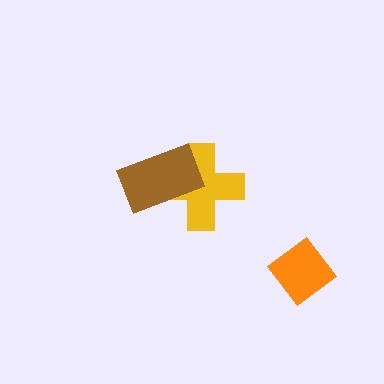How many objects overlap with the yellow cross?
1 object overlaps with the yellow cross.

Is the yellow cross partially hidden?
Yes, it is partially covered by another shape.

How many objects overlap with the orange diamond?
0 objects overlap with the orange diamond.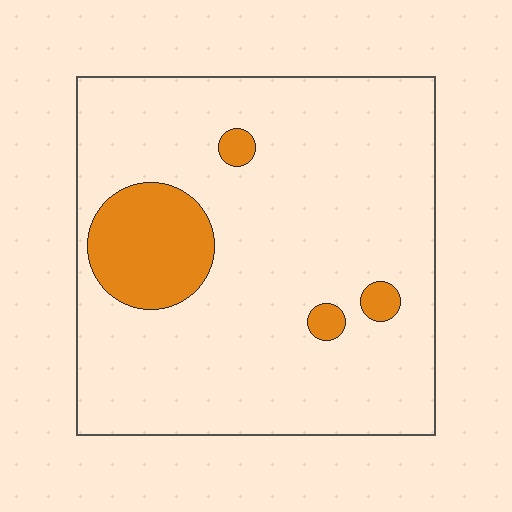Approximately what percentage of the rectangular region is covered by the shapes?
Approximately 15%.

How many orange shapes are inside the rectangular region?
4.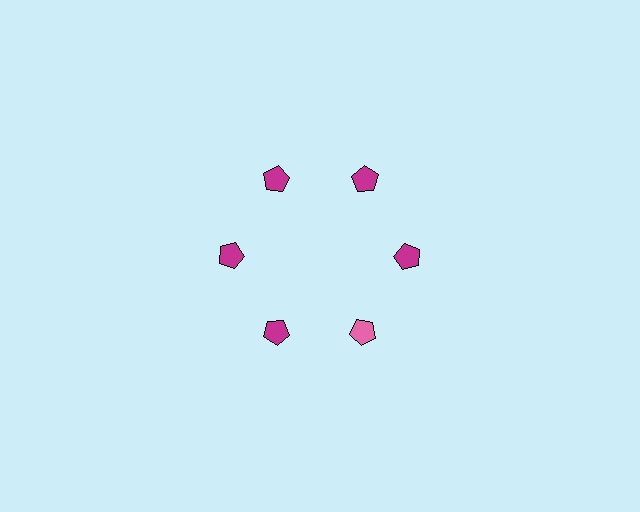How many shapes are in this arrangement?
There are 6 shapes arranged in a ring pattern.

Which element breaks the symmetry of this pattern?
The pink pentagon at roughly the 5 o'clock position breaks the symmetry. All other shapes are magenta pentagons.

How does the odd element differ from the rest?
It has a different color: pink instead of magenta.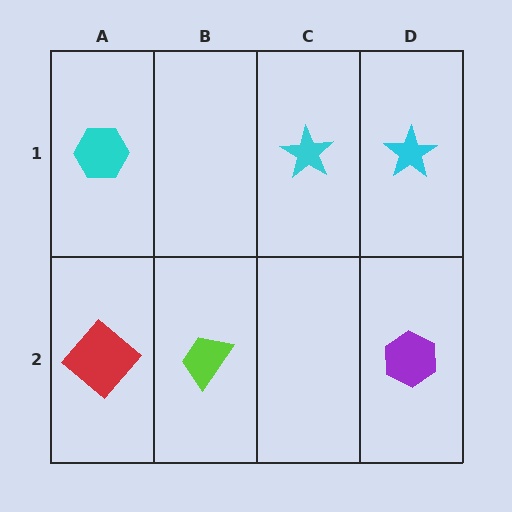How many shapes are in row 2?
3 shapes.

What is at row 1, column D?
A cyan star.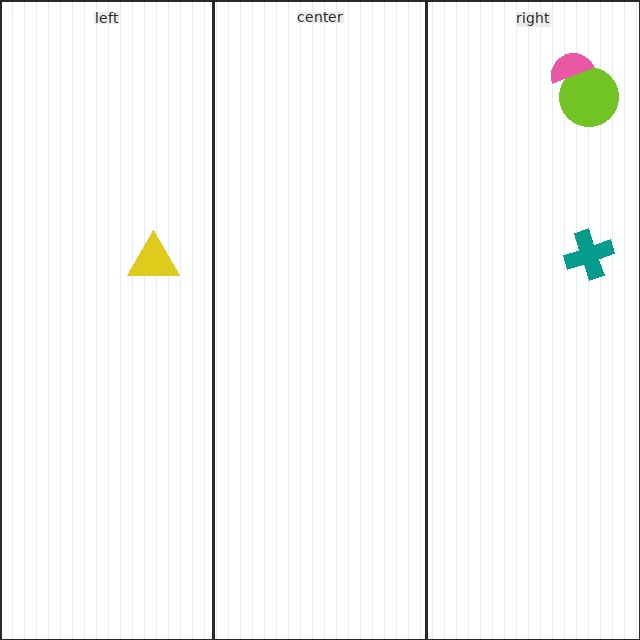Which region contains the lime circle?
The right region.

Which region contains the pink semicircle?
The right region.